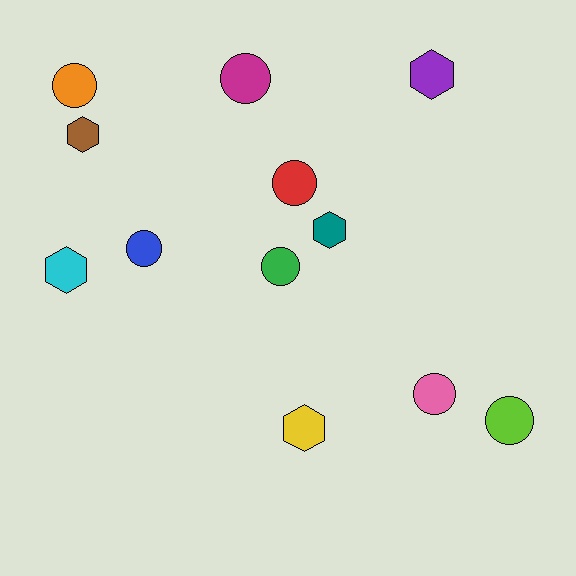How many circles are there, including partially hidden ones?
There are 7 circles.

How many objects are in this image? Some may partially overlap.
There are 12 objects.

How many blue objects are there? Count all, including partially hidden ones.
There is 1 blue object.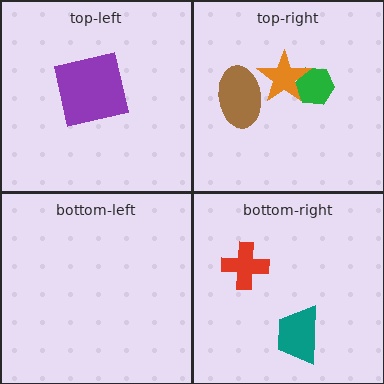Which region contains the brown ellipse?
The top-right region.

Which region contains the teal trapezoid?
The bottom-right region.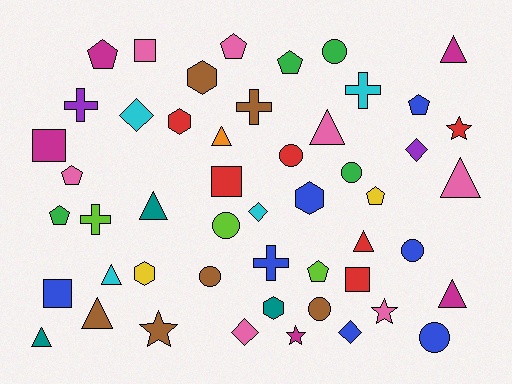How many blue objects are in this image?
There are 7 blue objects.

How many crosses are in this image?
There are 5 crosses.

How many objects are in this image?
There are 50 objects.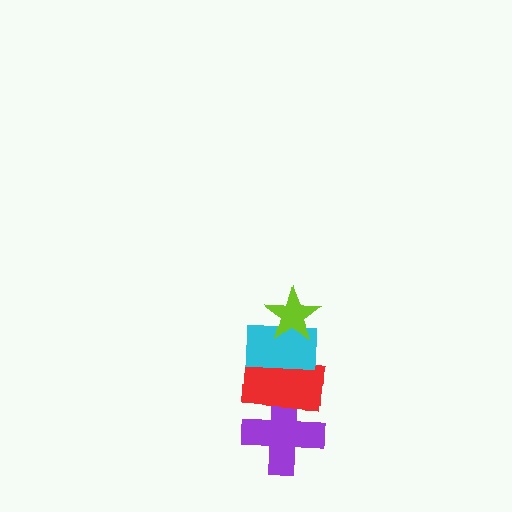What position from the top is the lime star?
The lime star is 1st from the top.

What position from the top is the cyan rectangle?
The cyan rectangle is 2nd from the top.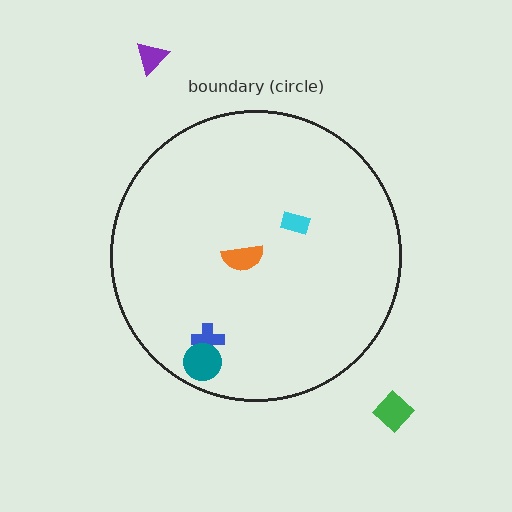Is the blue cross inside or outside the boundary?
Inside.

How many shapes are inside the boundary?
4 inside, 2 outside.